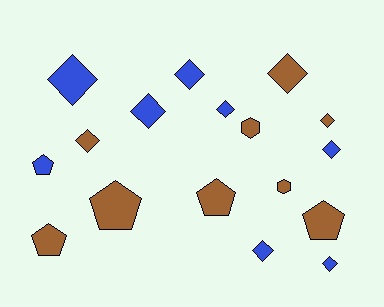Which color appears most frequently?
Brown, with 9 objects.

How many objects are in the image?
There are 17 objects.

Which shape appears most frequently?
Diamond, with 10 objects.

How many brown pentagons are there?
There are 4 brown pentagons.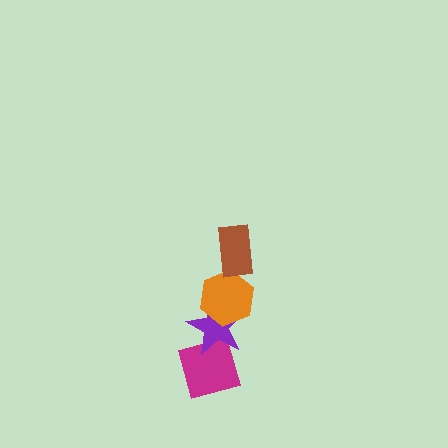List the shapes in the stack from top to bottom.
From top to bottom: the brown rectangle, the orange hexagon, the purple star, the magenta diamond.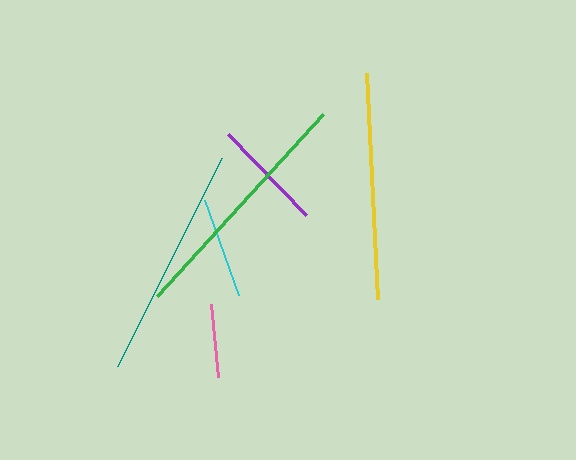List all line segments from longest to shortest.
From longest to shortest: green, teal, yellow, purple, cyan, pink.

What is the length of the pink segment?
The pink segment is approximately 73 pixels long.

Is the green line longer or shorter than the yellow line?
The green line is longer than the yellow line.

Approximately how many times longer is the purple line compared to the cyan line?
The purple line is approximately 1.1 times the length of the cyan line.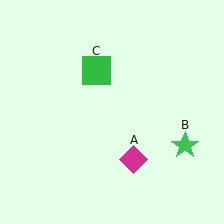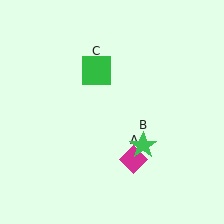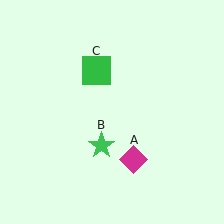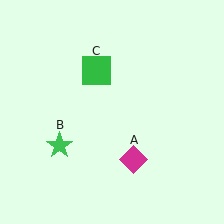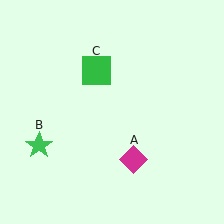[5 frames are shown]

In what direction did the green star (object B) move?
The green star (object B) moved left.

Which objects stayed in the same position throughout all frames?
Magenta diamond (object A) and green square (object C) remained stationary.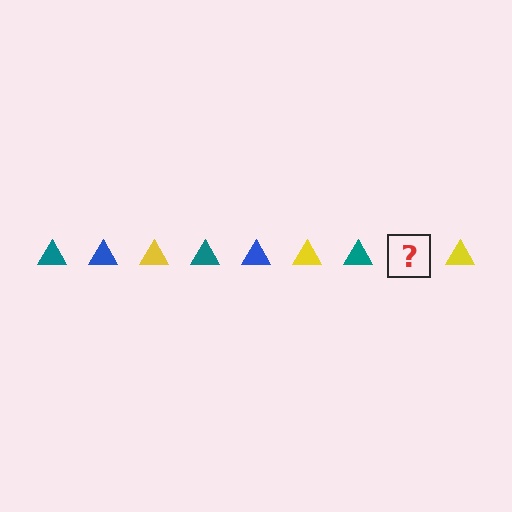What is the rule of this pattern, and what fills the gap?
The rule is that the pattern cycles through teal, blue, yellow triangles. The gap should be filled with a blue triangle.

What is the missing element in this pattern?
The missing element is a blue triangle.